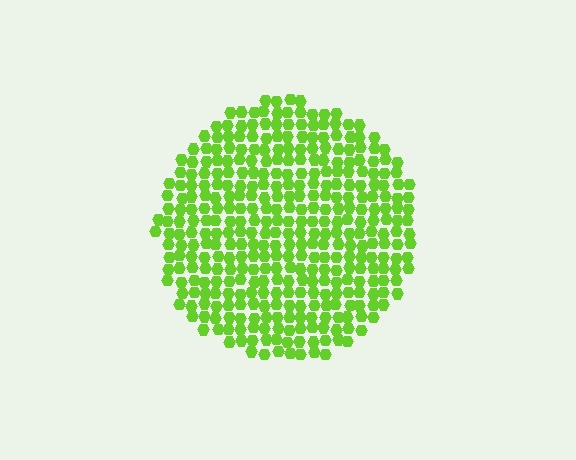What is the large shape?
The large shape is a circle.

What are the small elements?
The small elements are hexagons.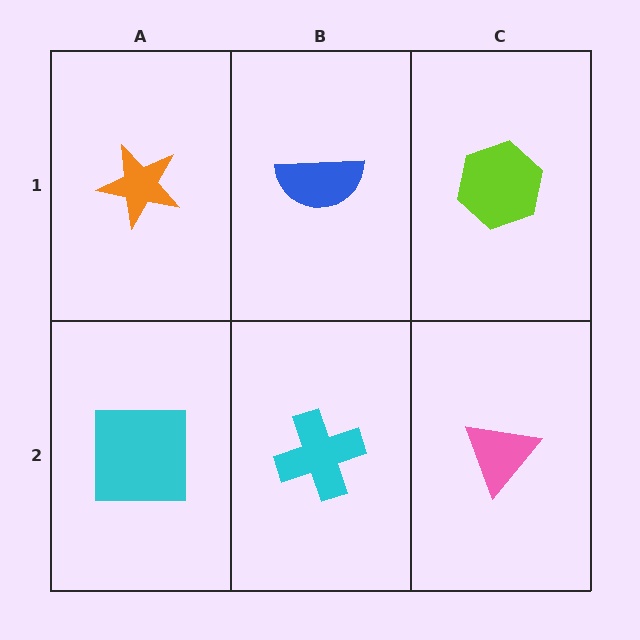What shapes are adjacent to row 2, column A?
An orange star (row 1, column A), a cyan cross (row 2, column B).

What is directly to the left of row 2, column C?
A cyan cross.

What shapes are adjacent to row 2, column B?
A blue semicircle (row 1, column B), a cyan square (row 2, column A), a pink triangle (row 2, column C).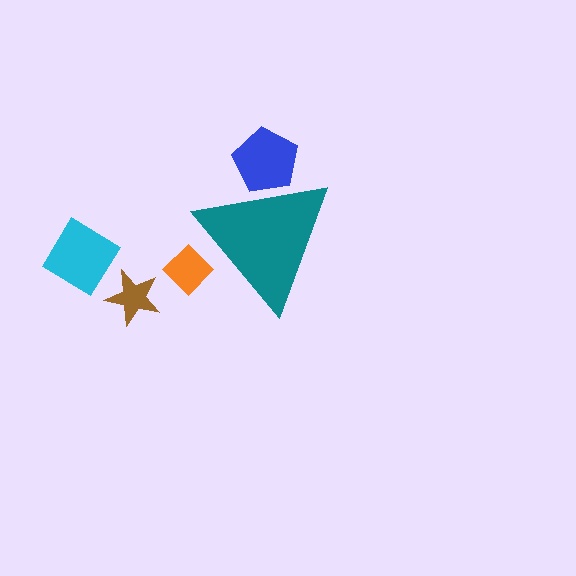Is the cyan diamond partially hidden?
No, the cyan diamond is fully visible.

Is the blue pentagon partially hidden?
Yes, the blue pentagon is partially hidden behind the teal triangle.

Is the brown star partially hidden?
No, the brown star is fully visible.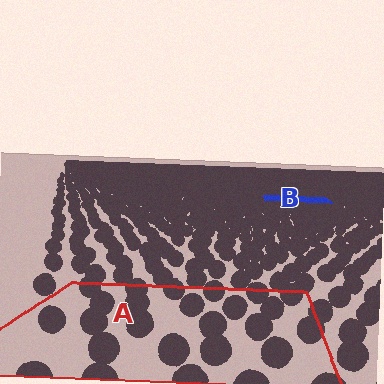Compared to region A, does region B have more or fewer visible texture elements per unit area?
Region B has more texture elements per unit area — they are packed more densely because it is farther away.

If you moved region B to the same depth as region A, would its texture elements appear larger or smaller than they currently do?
They would appear larger. At a closer depth, the same texture elements are projected at a bigger on-screen size.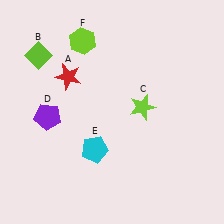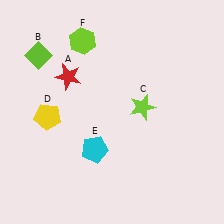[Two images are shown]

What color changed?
The pentagon (D) changed from purple in Image 1 to yellow in Image 2.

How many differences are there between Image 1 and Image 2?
There is 1 difference between the two images.